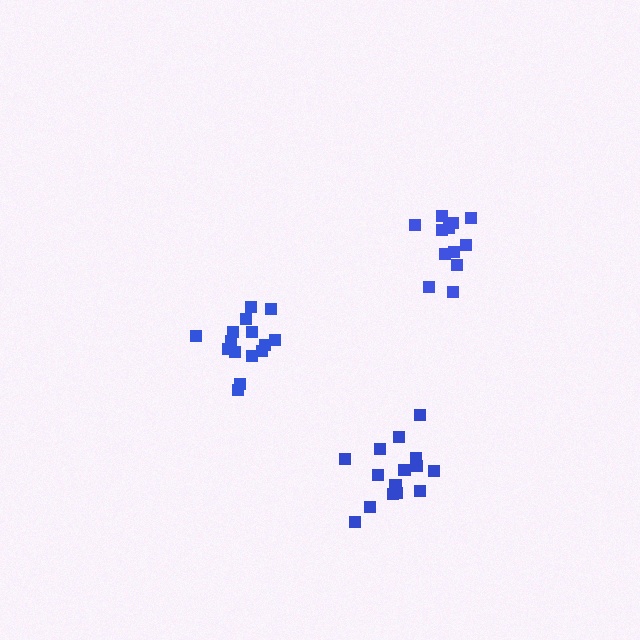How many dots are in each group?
Group 1: 15 dots, Group 2: 12 dots, Group 3: 15 dots (42 total).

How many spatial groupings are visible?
There are 3 spatial groupings.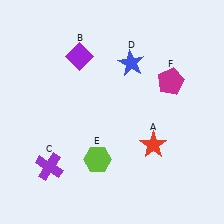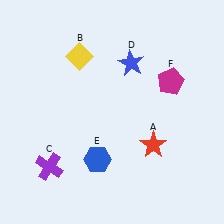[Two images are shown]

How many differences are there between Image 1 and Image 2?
There are 2 differences between the two images.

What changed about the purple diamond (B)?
In Image 1, B is purple. In Image 2, it changed to yellow.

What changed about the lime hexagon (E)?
In Image 1, E is lime. In Image 2, it changed to blue.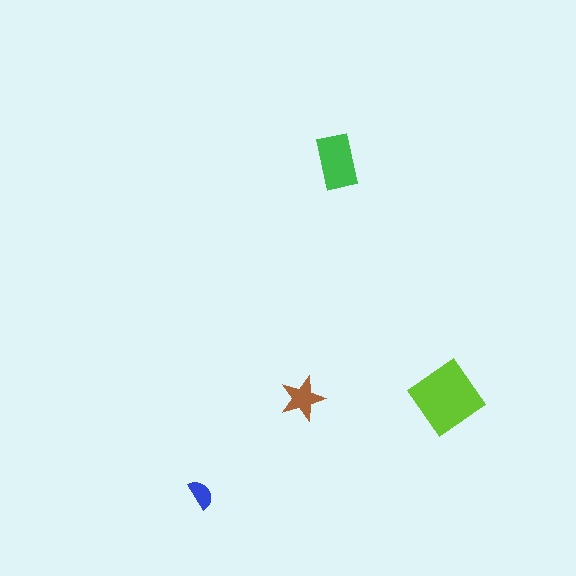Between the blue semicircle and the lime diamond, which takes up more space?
The lime diamond.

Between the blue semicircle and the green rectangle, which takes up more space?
The green rectangle.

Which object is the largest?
The lime diamond.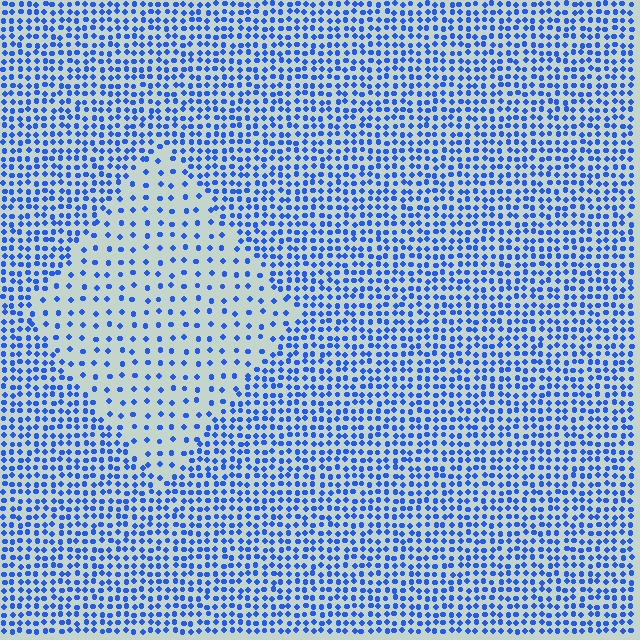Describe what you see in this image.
The image contains small blue elements arranged at two different densities. A diamond-shaped region is visible where the elements are less densely packed than the surrounding area.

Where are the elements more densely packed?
The elements are more densely packed outside the diamond boundary.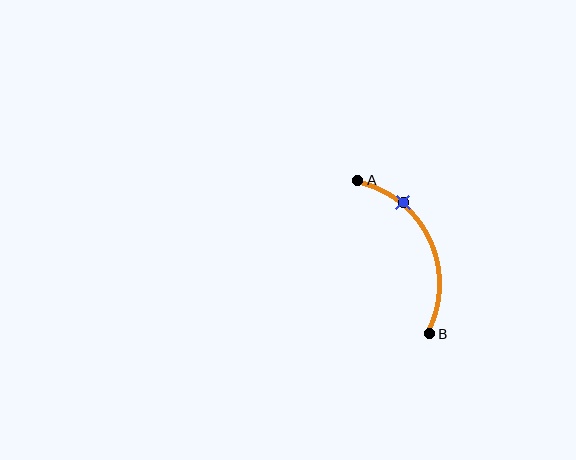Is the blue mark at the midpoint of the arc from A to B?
No. The blue mark lies on the arc but is closer to endpoint A. The arc midpoint would be at the point on the curve equidistant along the arc from both A and B.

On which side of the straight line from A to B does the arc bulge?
The arc bulges to the right of the straight line connecting A and B.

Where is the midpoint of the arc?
The arc midpoint is the point on the curve farthest from the straight line joining A and B. It sits to the right of that line.